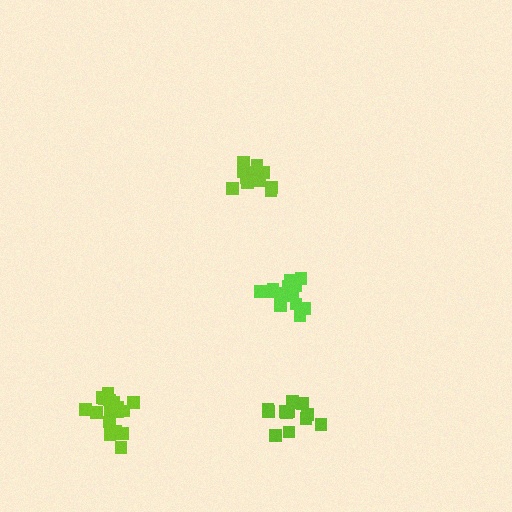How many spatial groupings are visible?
There are 4 spatial groupings.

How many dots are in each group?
Group 1: 17 dots, Group 2: 14 dots, Group 3: 17 dots, Group 4: 14 dots (62 total).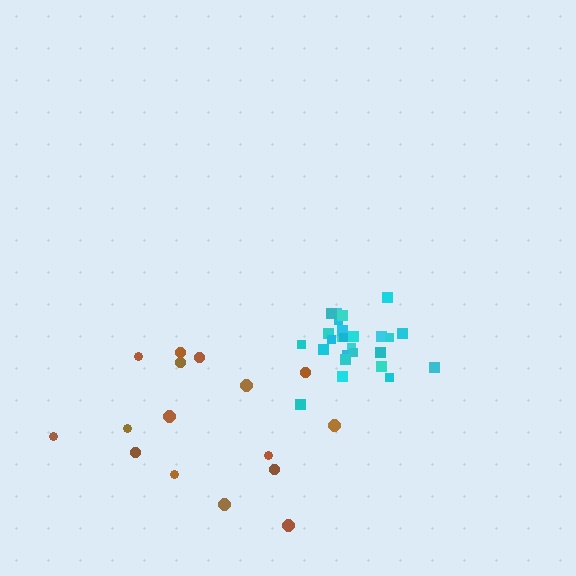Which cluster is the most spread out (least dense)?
Brown.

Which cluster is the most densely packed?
Cyan.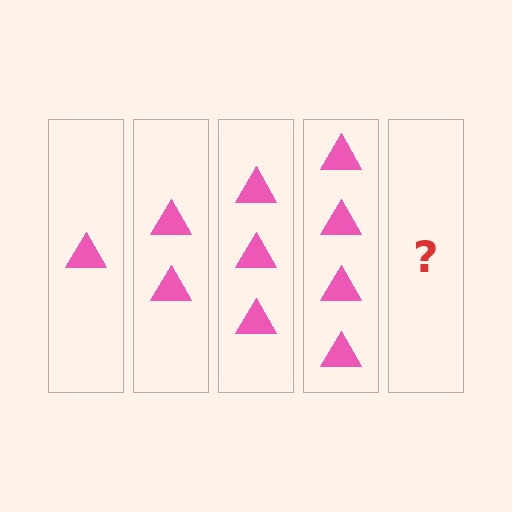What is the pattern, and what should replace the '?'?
The pattern is that each step adds one more triangle. The '?' should be 5 triangles.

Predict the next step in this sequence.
The next step is 5 triangles.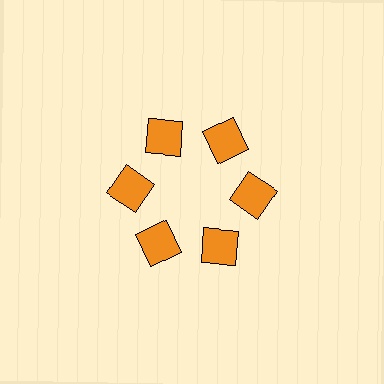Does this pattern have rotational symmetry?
Yes, this pattern has 6-fold rotational symmetry. It looks the same after rotating 60 degrees around the center.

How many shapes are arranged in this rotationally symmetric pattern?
There are 6 shapes, arranged in 6 groups of 1.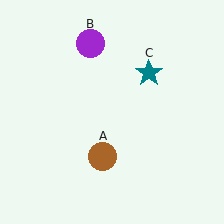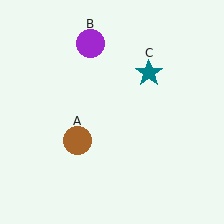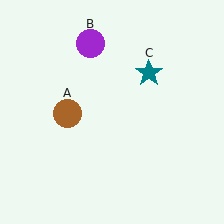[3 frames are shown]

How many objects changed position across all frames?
1 object changed position: brown circle (object A).